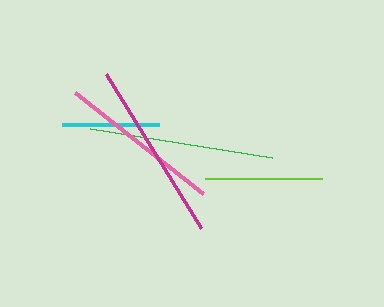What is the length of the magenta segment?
The magenta segment is approximately 181 pixels long.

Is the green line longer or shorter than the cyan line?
The green line is longer than the cyan line.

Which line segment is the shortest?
The cyan line is the shortest at approximately 97 pixels.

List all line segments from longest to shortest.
From longest to shortest: green, magenta, pink, lime, cyan.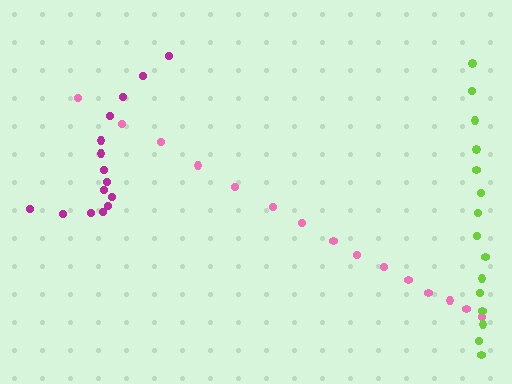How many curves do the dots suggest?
There are 3 distinct paths.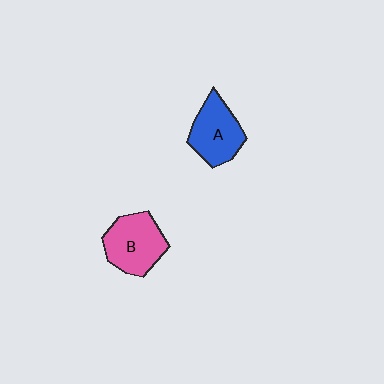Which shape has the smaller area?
Shape A (blue).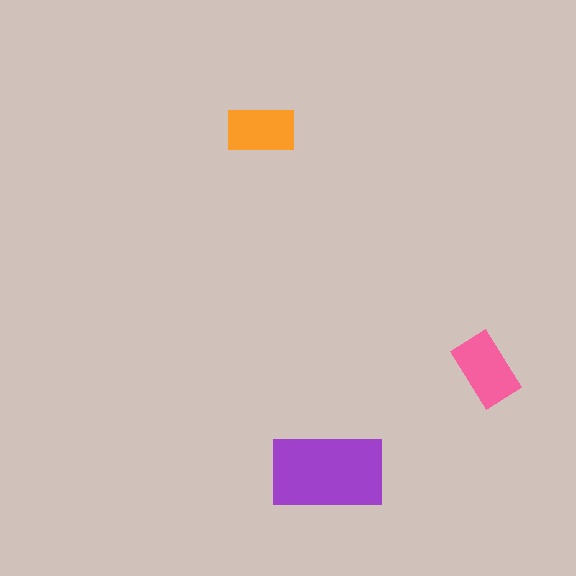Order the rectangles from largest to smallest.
the purple one, the pink one, the orange one.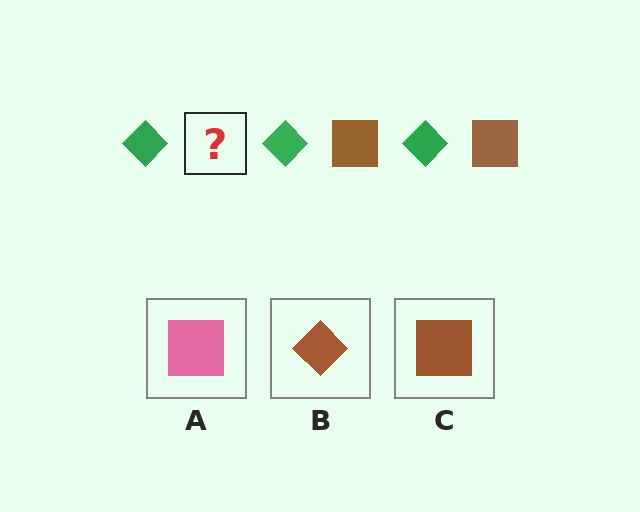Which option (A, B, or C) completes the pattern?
C.